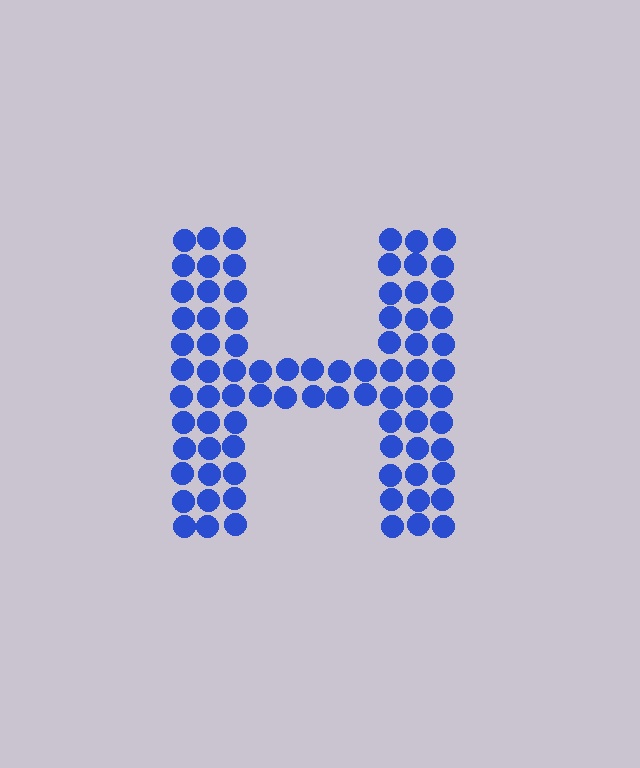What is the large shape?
The large shape is the letter H.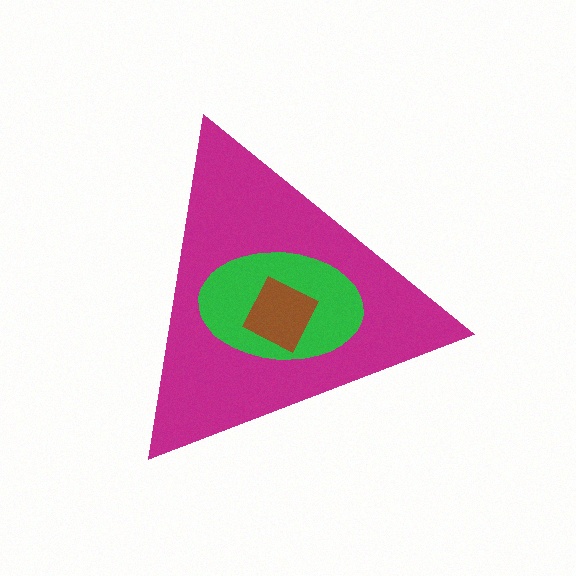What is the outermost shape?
The magenta triangle.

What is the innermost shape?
The brown diamond.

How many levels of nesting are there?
3.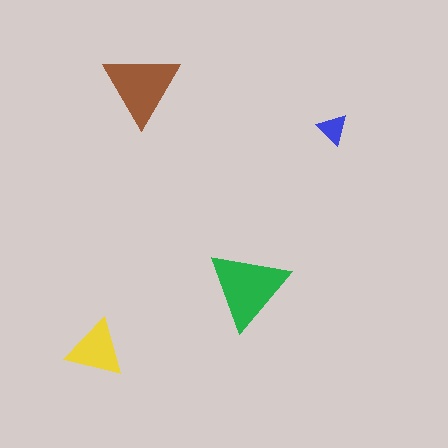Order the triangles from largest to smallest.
the green one, the brown one, the yellow one, the blue one.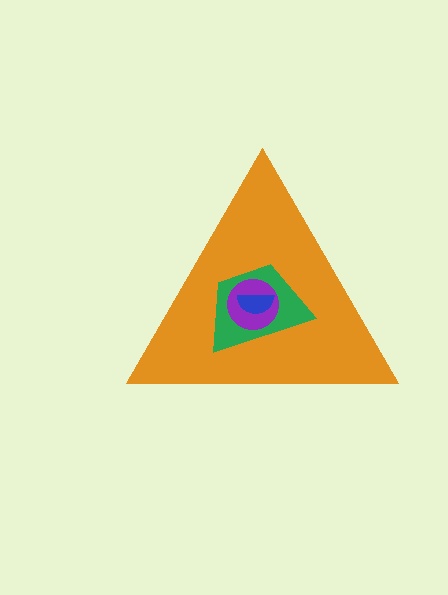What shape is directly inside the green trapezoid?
The purple circle.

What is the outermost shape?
The orange triangle.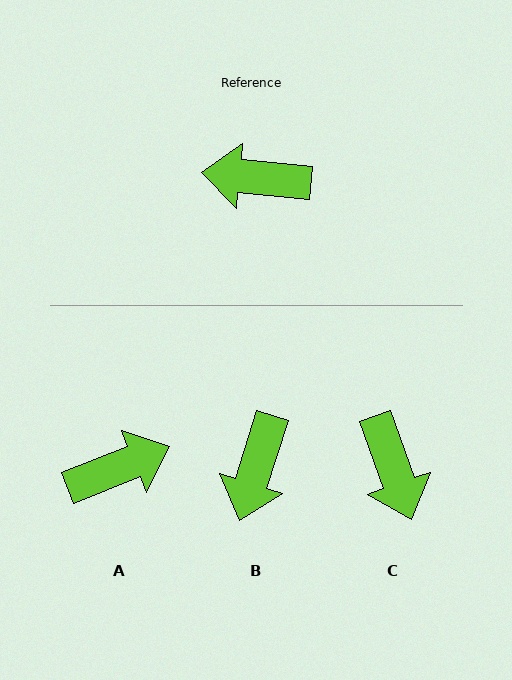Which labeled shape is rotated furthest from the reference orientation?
A, about 152 degrees away.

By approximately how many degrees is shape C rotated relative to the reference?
Approximately 115 degrees counter-clockwise.